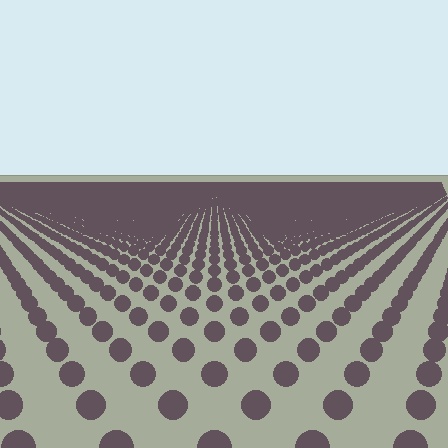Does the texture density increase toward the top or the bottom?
Density increases toward the top.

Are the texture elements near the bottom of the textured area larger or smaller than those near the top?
Larger. Near the bottom, elements are closer to the viewer and appear at a bigger on-screen size.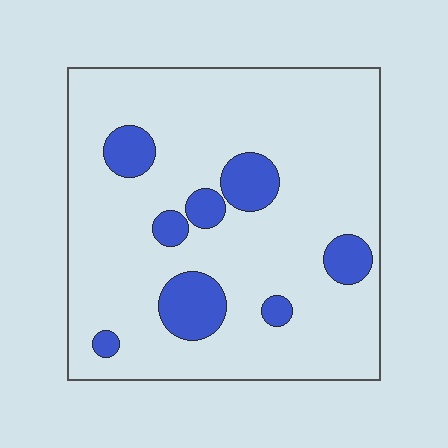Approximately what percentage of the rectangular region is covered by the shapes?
Approximately 15%.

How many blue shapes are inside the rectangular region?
8.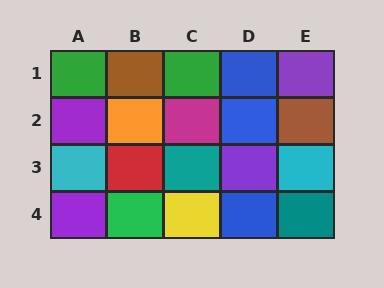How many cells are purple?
4 cells are purple.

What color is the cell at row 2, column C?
Magenta.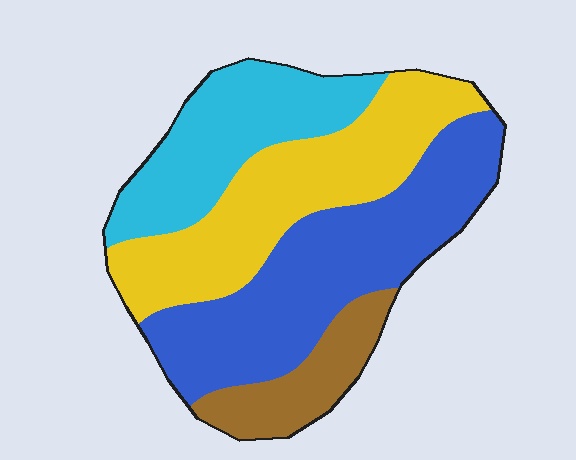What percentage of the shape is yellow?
Yellow covers around 30% of the shape.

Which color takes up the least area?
Brown, at roughly 10%.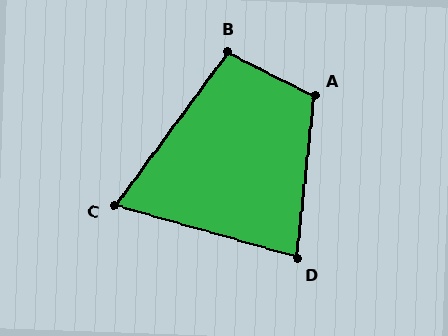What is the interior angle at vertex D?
Approximately 80 degrees (acute).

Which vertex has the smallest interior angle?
C, at approximately 70 degrees.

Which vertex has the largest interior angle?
A, at approximately 110 degrees.